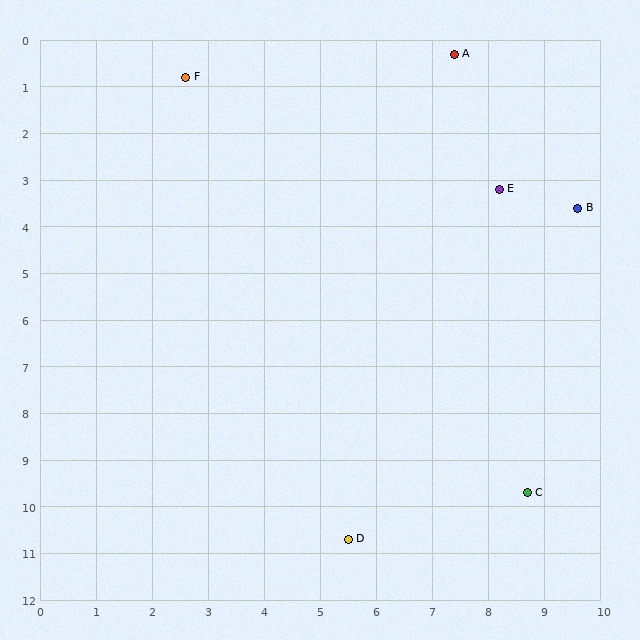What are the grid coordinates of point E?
Point E is at approximately (8.2, 3.2).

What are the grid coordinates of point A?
Point A is at approximately (7.4, 0.3).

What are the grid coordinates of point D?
Point D is at approximately (5.5, 10.7).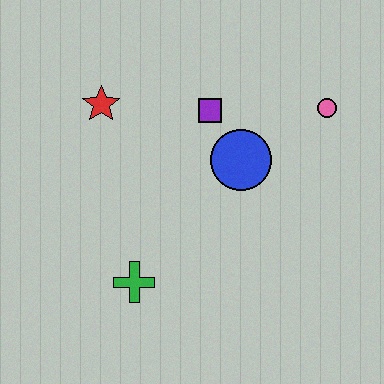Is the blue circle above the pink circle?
No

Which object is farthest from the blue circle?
The green cross is farthest from the blue circle.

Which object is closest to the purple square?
The blue circle is closest to the purple square.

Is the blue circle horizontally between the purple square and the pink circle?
Yes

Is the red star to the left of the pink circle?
Yes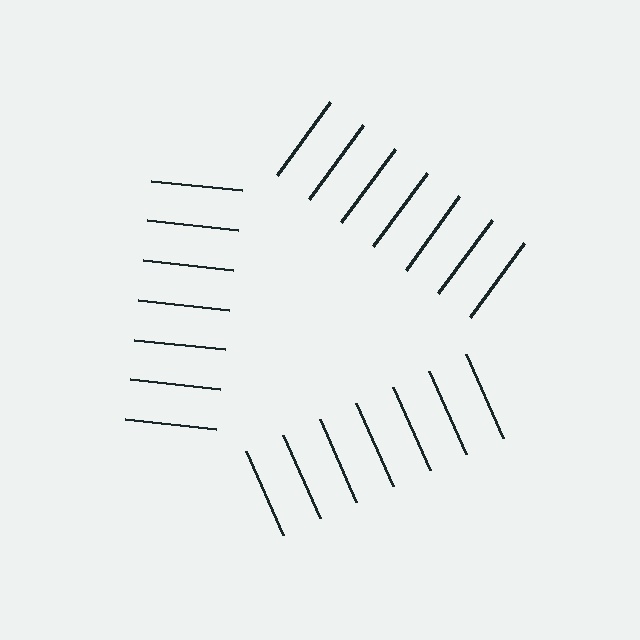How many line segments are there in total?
21 — 7 along each of the 3 edges.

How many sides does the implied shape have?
3 sides — the line-ends trace a triangle.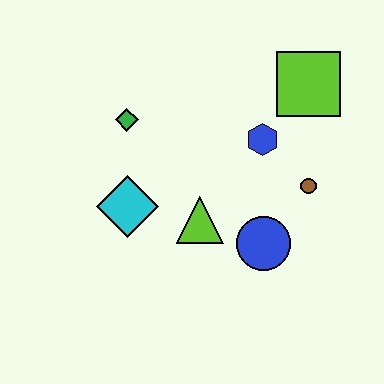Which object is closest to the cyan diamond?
The lime triangle is closest to the cyan diamond.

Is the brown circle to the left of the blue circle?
No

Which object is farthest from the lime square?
The cyan diamond is farthest from the lime square.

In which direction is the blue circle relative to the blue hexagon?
The blue circle is below the blue hexagon.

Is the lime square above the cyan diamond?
Yes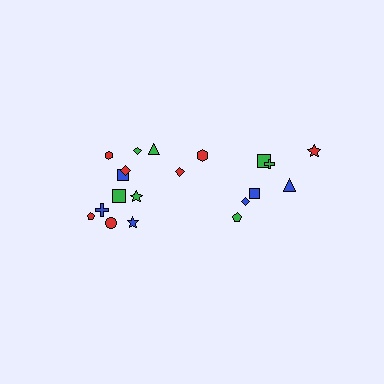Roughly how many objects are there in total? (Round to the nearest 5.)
Roughly 20 objects in total.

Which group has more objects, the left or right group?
The left group.